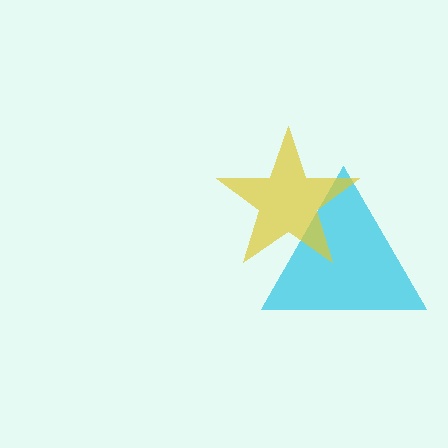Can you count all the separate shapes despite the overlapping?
Yes, there are 2 separate shapes.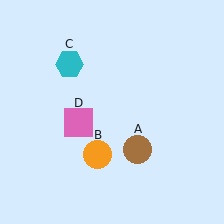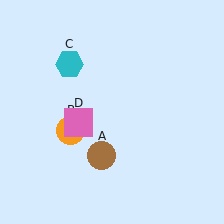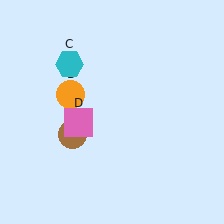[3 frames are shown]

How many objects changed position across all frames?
2 objects changed position: brown circle (object A), orange circle (object B).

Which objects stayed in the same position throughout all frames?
Cyan hexagon (object C) and pink square (object D) remained stationary.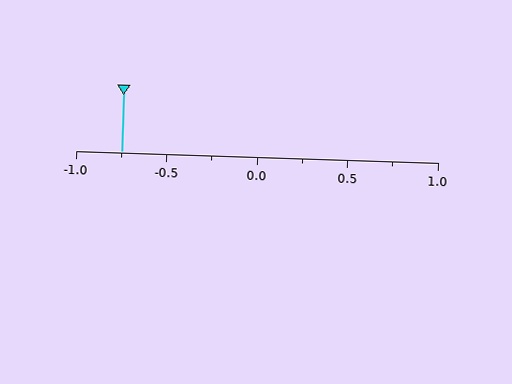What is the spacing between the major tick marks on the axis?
The major ticks are spaced 0.5 apart.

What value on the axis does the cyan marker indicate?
The marker indicates approximately -0.75.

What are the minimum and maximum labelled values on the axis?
The axis runs from -1.0 to 1.0.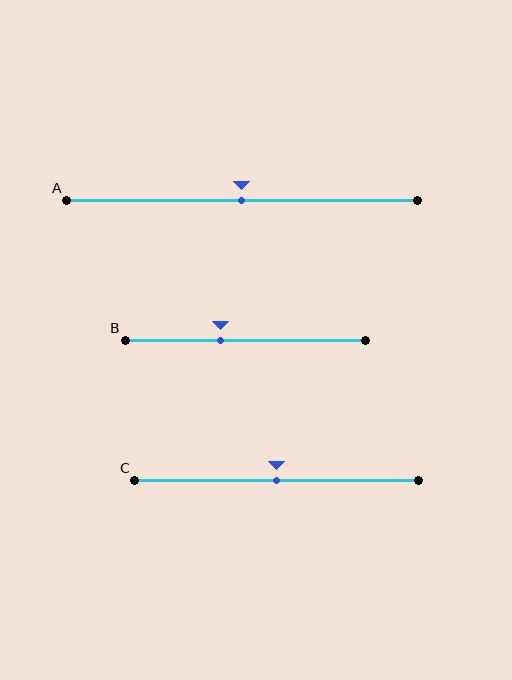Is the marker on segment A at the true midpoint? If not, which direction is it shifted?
Yes, the marker on segment A is at the true midpoint.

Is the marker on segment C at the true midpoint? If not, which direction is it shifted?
Yes, the marker on segment C is at the true midpoint.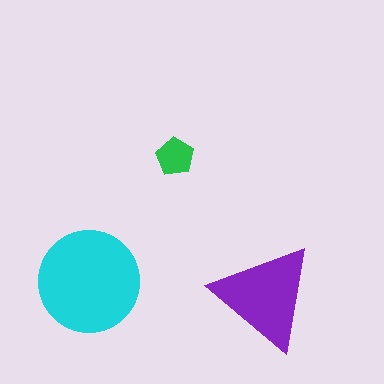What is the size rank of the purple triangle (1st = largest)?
2nd.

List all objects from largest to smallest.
The cyan circle, the purple triangle, the green pentagon.